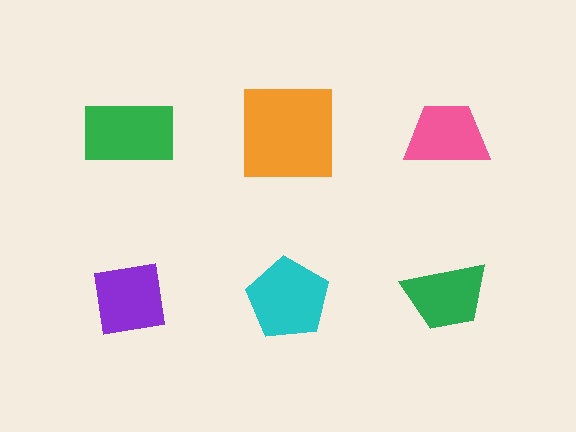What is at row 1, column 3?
A pink trapezoid.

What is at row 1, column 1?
A green rectangle.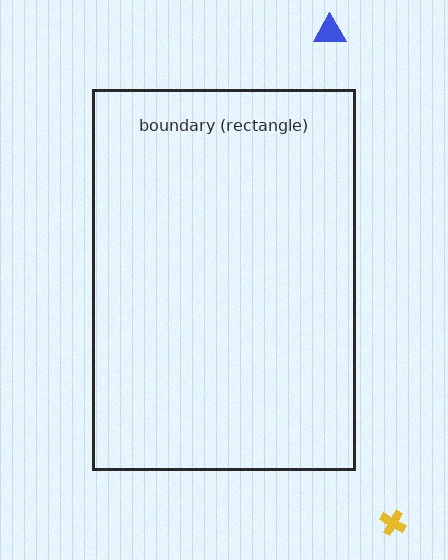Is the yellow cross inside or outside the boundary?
Outside.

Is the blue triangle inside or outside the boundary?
Outside.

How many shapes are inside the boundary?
0 inside, 2 outside.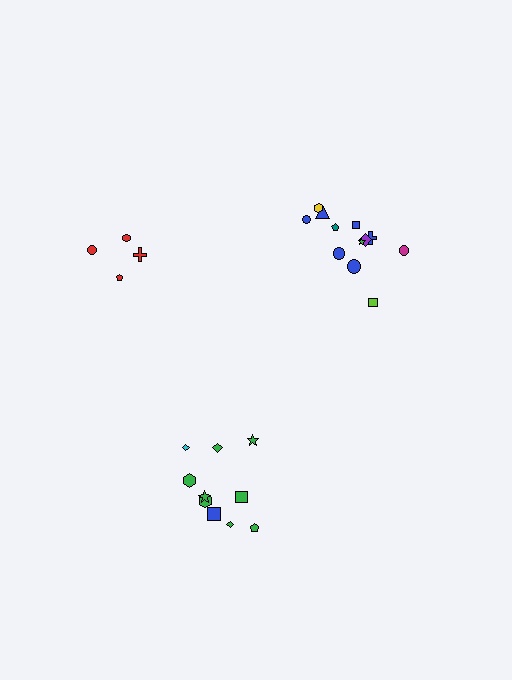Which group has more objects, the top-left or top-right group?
The top-right group.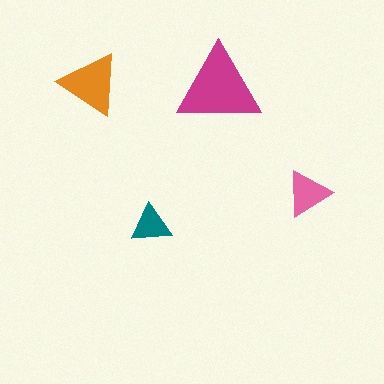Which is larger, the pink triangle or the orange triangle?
The orange one.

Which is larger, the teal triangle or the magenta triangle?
The magenta one.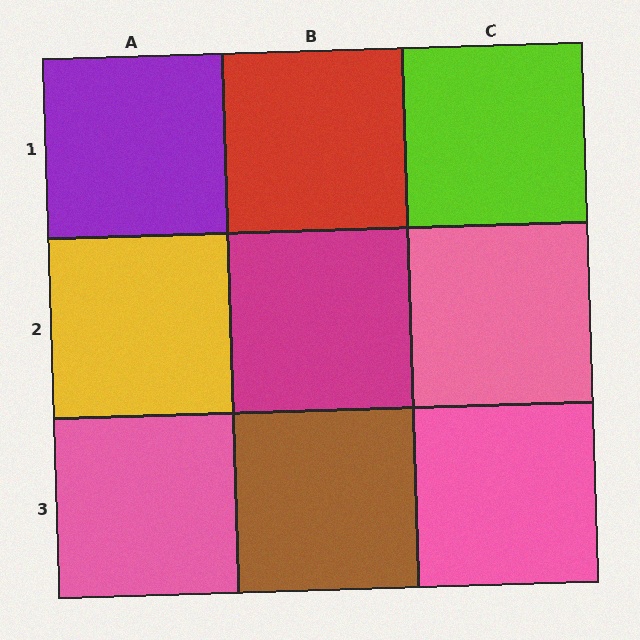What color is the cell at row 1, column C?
Lime.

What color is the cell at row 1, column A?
Purple.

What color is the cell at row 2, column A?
Yellow.